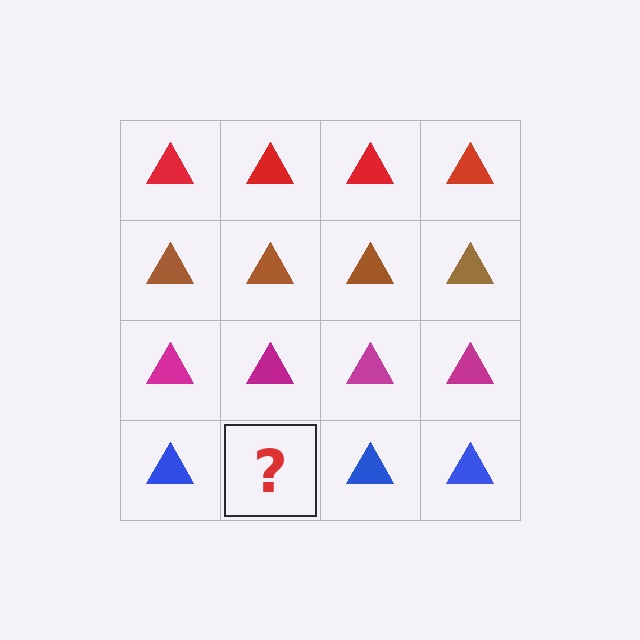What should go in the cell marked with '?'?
The missing cell should contain a blue triangle.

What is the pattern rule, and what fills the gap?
The rule is that each row has a consistent color. The gap should be filled with a blue triangle.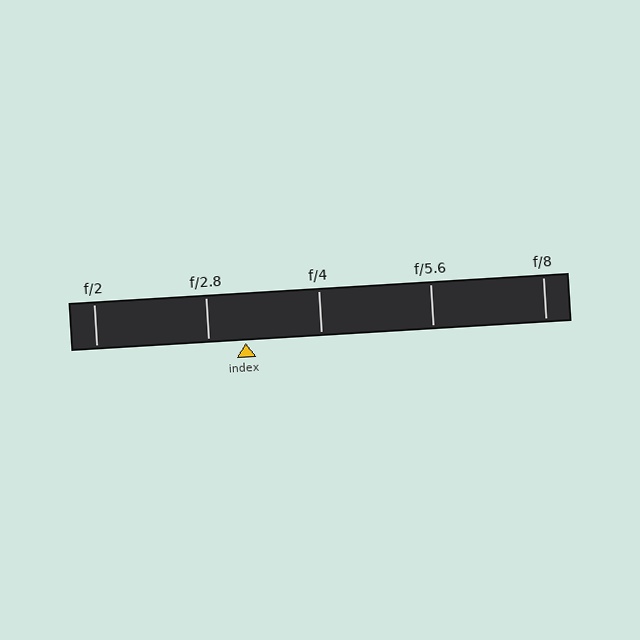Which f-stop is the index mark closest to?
The index mark is closest to f/2.8.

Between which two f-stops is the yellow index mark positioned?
The index mark is between f/2.8 and f/4.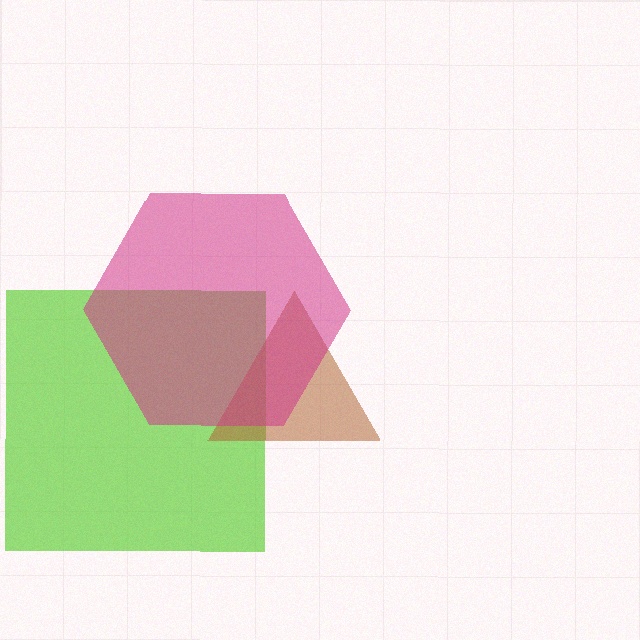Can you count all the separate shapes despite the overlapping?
Yes, there are 3 separate shapes.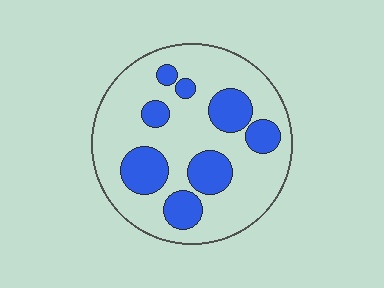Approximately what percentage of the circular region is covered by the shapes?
Approximately 25%.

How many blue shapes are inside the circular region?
8.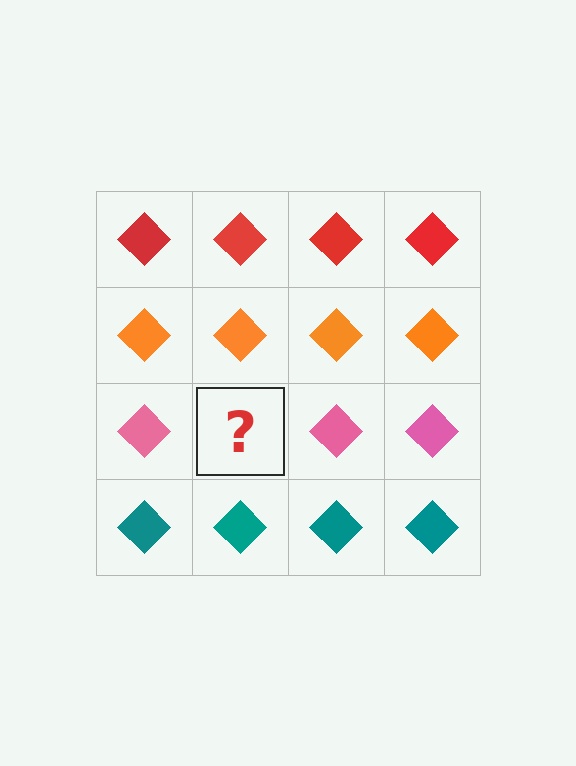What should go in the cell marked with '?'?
The missing cell should contain a pink diamond.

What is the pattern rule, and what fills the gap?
The rule is that each row has a consistent color. The gap should be filled with a pink diamond.